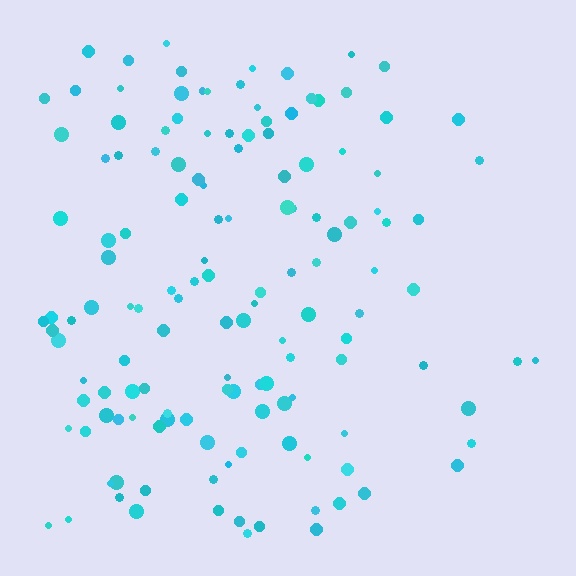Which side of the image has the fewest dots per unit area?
The right.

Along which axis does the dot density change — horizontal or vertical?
Horizontal.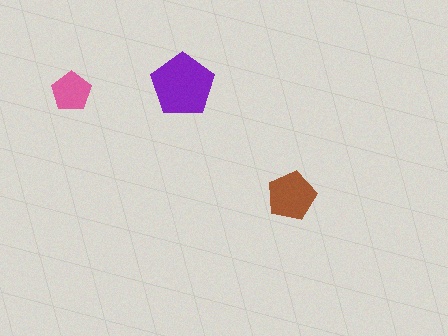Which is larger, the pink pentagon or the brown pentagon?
The brown one.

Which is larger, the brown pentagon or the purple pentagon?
The purple one.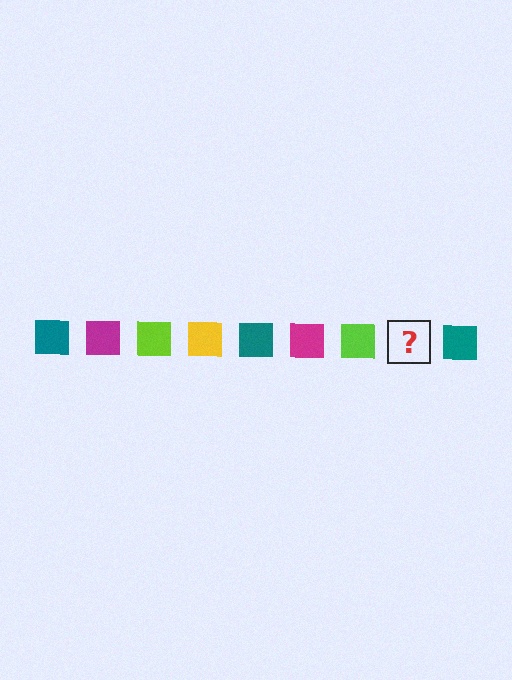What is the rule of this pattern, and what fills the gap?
The rule is that the pattern cycles through teal, magenta, lime, yellow squares. The gap should be filled with a yellow square.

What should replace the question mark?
The question mark should be replaced with a yellow square.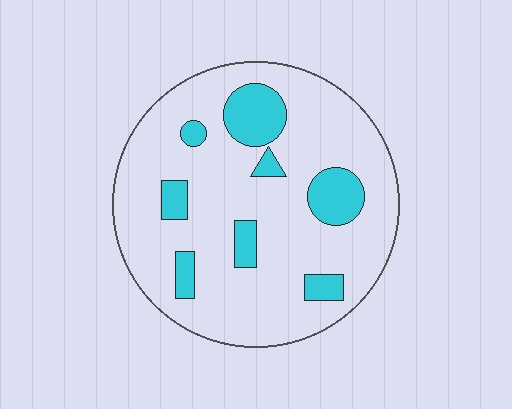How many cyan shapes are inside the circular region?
8.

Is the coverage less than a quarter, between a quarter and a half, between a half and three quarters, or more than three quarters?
Less than a quarter.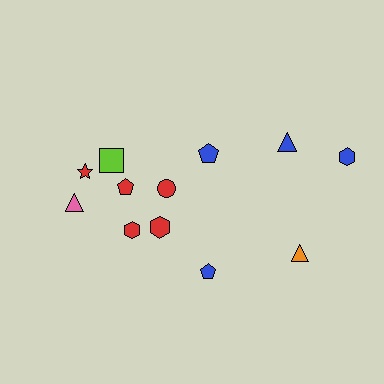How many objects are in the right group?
There are 5 objects.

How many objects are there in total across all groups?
There are 12 objects.